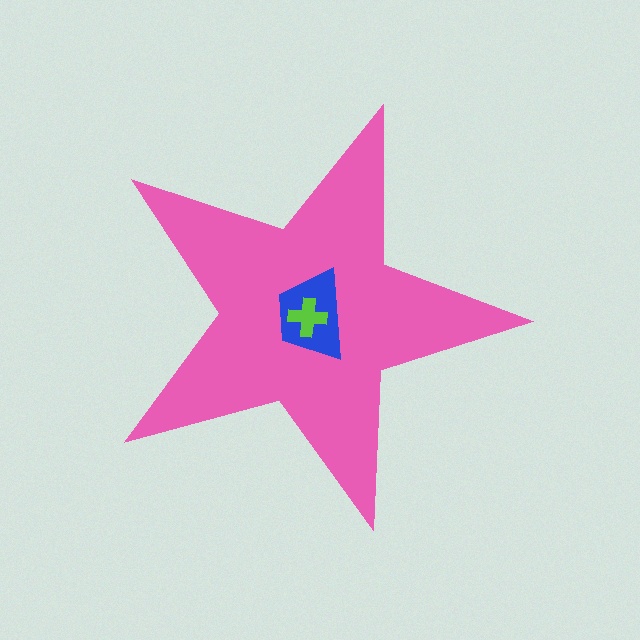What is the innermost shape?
The lime cross.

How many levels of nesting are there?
3.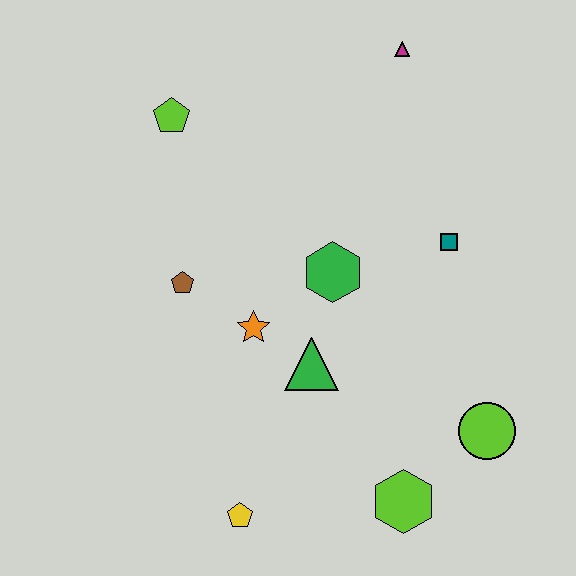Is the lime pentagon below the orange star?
No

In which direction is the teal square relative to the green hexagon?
The teal square is to the right of the green hexagon.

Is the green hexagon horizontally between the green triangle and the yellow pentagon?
No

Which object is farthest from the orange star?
The magenta triangle is farthest from the orange star.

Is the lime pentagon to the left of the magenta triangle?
Yes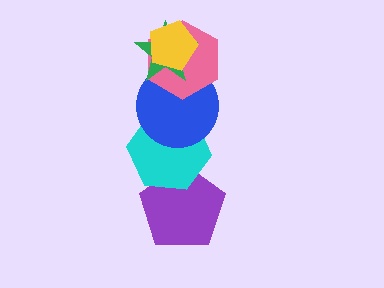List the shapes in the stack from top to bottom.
From top to bottom: the yellow pentagon, the green star, the pink hexagon, the blue circle, the cyan hexagon, the purple pentagon.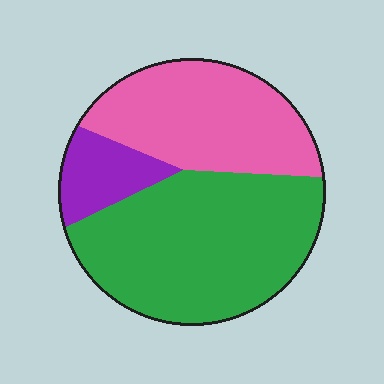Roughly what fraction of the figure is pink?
Pink takes up about one third (1/3) of the figure.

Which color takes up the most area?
Green, at roughly 55%.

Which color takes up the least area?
Purple, at roughly 10%.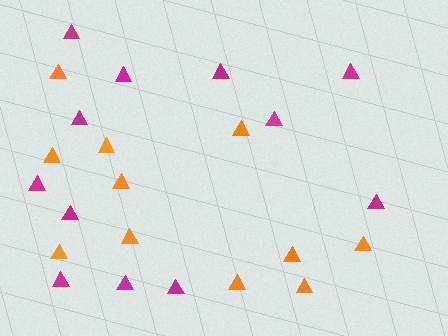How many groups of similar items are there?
There are 2 groups: one group of magenta triangles (12) and one group of orange triangles (11).